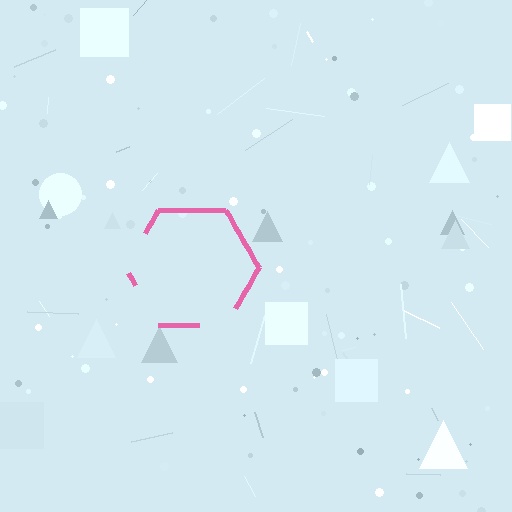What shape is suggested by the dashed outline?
The dashed outline suggests a hexagon.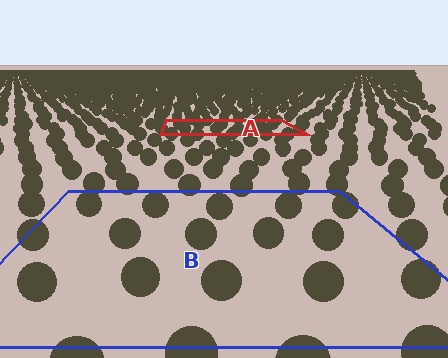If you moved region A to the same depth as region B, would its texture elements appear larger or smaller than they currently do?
They would appear larger. At a closer depth, the same texture elements are projected at a bigger on-screen size.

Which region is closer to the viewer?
Region B is closer. The texture elements there are larger and more spread out.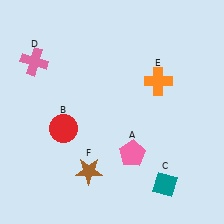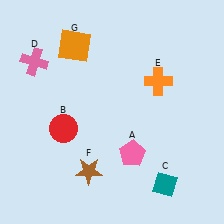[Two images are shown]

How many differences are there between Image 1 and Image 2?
There is 1 difference between the two images.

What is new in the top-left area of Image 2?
An orange square (G) was added in the top-left area of Image 2.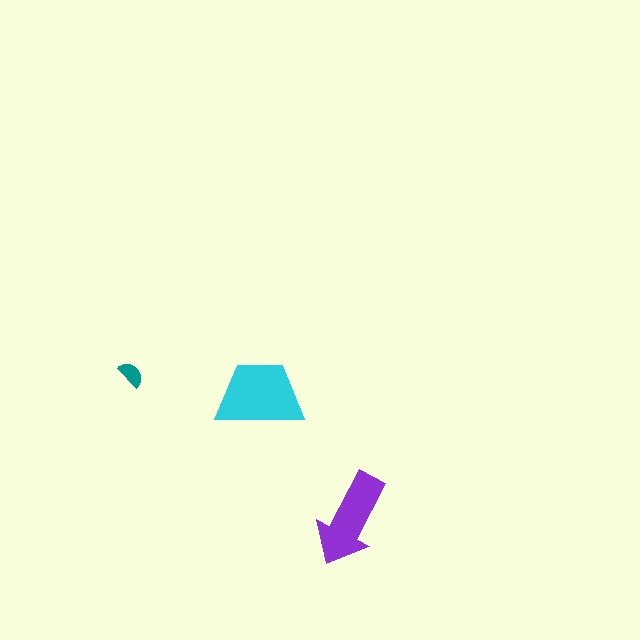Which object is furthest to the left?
The teal semicircle is leftmost.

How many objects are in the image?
There are 3 objects in the image.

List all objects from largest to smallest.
The cyan trapezoid, the purple arrow, the teal semicircle.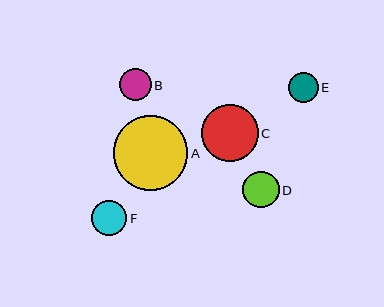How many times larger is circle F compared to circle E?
Circle F is approximately 1.2 times the size of circle E.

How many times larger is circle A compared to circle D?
Circle A is approximately 2.0 times the size of circle D.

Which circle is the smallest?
Circle E is the smallest with a size of approximately 29 pixels.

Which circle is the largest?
Circle A is the largest with a size of approximately 75 pixels.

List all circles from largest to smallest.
From largest to smallest: A, C, D, F, B, E.